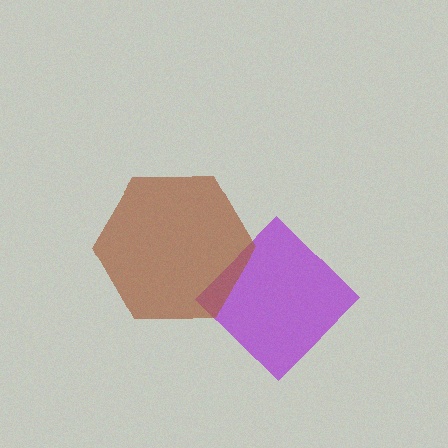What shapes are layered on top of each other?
The layered shapes are: a purple diamond, a brown hexagon.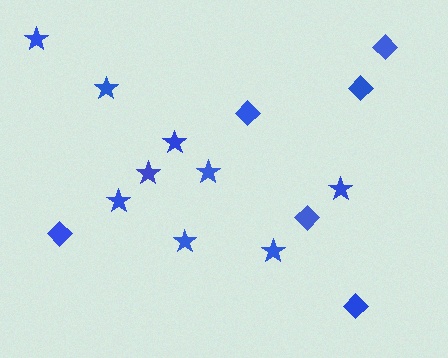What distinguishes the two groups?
There are 2 groups: one group of stars (9) and one group of diamonds (6).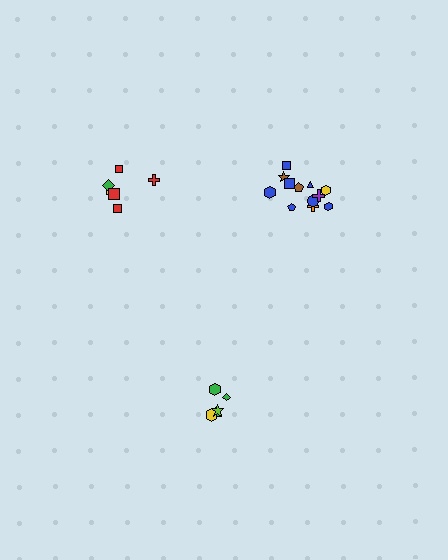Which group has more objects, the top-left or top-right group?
The top-right group.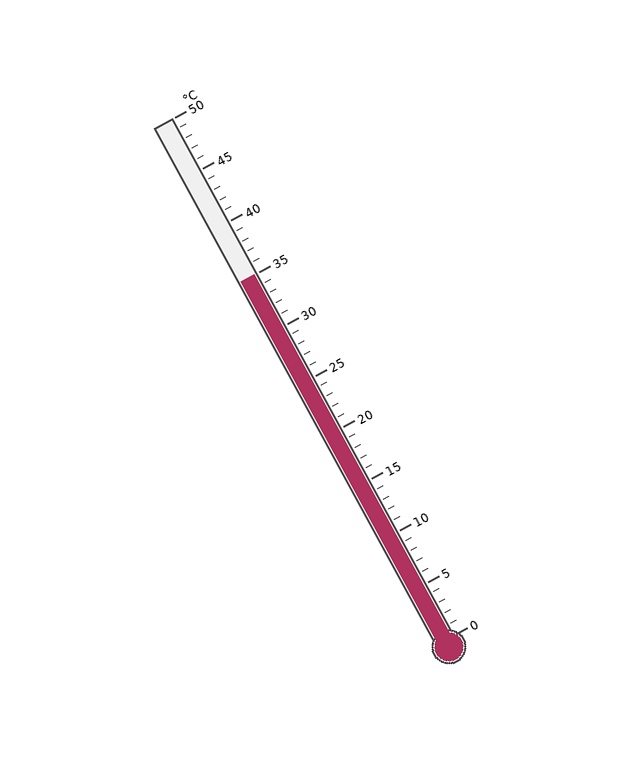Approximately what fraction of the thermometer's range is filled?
The thermometer is filled to approximately 70% of its range.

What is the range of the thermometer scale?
The thermometer scale ranges from 0°C to 50°C.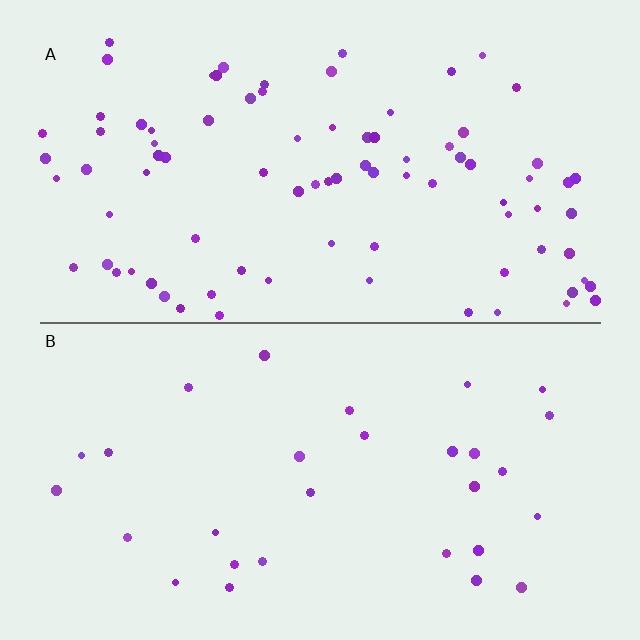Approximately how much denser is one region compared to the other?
Approximately 2.9× — region A over region B.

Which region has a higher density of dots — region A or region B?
A (the top).